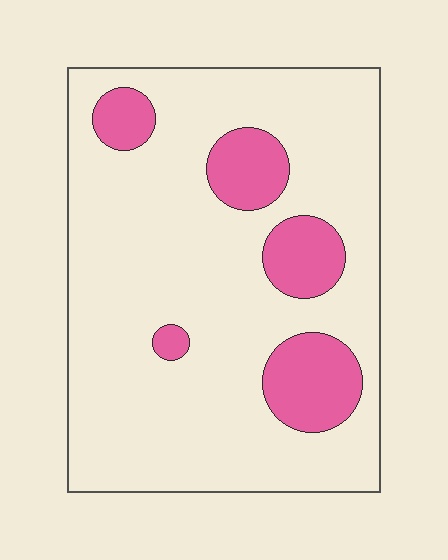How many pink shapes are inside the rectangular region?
5.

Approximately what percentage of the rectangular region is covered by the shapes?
Approximately 15%.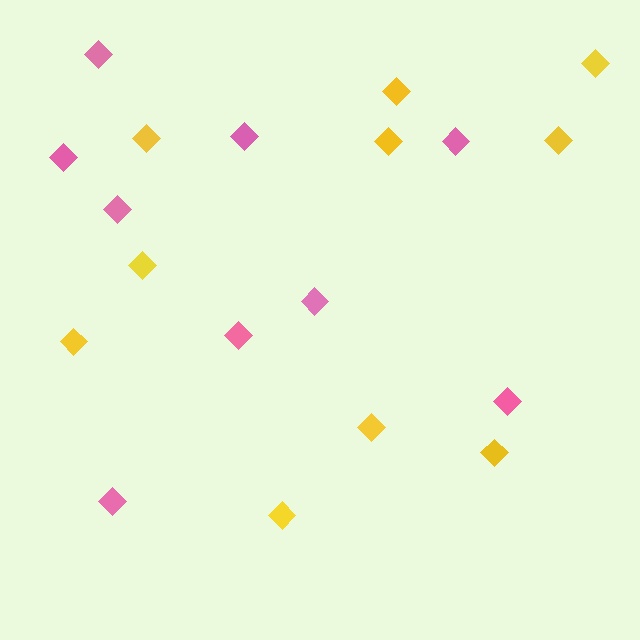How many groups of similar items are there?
There are 2 groups: one group of pink diamonds (9) and one group of yellow diamonds (10).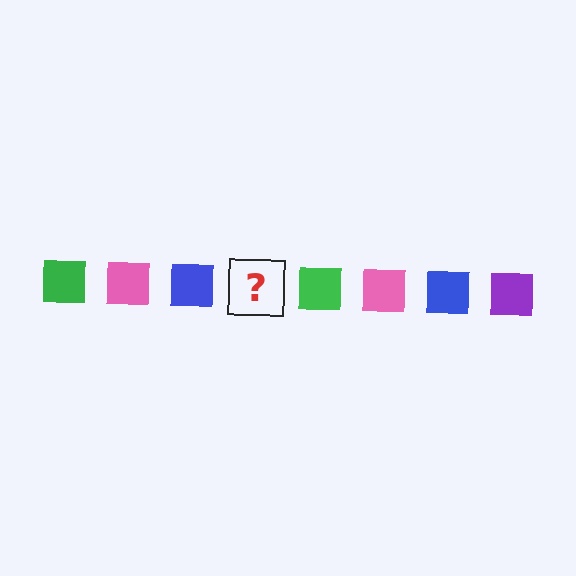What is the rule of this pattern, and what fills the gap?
The rule is that the pattern cycles through green, pink, blue, purple squares. The gap should be filled with a purple square.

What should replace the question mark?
The question mark should be replaced with a purple square.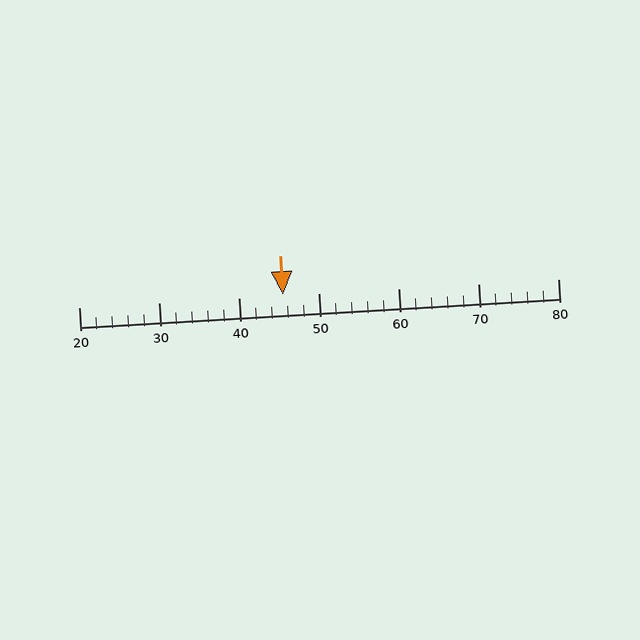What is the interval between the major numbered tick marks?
The major tick marks are spaced 10 units apart.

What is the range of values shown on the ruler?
The ruler shows values from 20 to 80.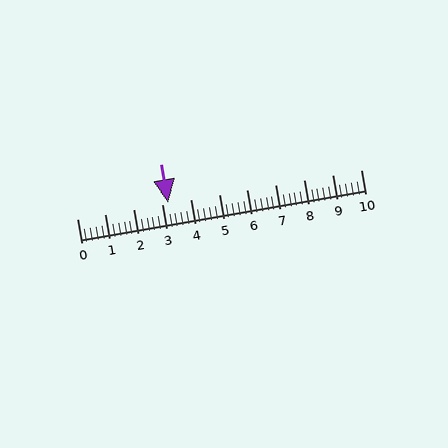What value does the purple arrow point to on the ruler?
The purple arrow points to approximately 3.2.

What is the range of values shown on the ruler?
The ruler shows values from 0 to 10.